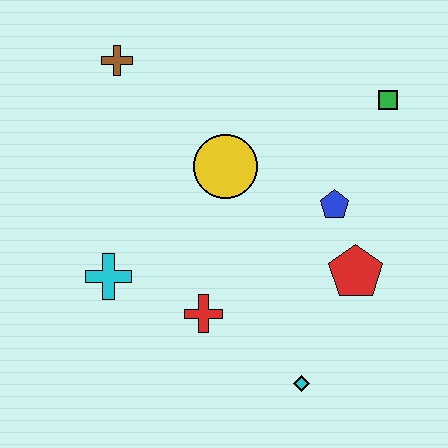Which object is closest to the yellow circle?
The blue pentagon is closest to the yellow circle.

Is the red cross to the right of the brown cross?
Yes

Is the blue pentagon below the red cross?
No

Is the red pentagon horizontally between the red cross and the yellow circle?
No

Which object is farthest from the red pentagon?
The brown cross is farthest from the red pentagon.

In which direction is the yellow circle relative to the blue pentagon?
The yellow circle is to the left of the blue pentagon.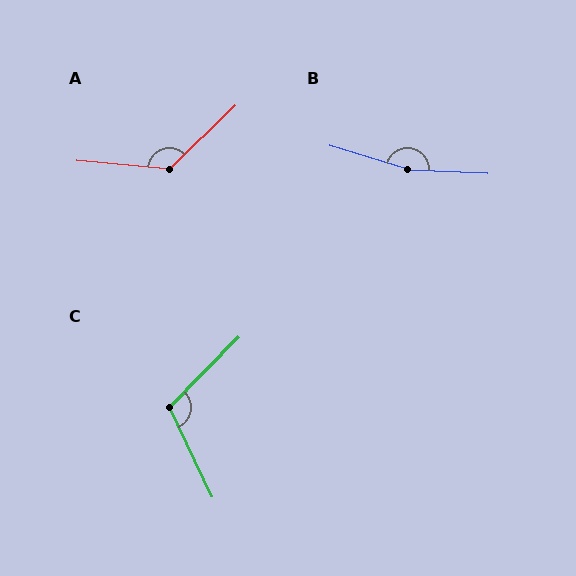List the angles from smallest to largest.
C (110°), A (131°), B (166°).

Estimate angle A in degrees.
Approximately 131 degrees.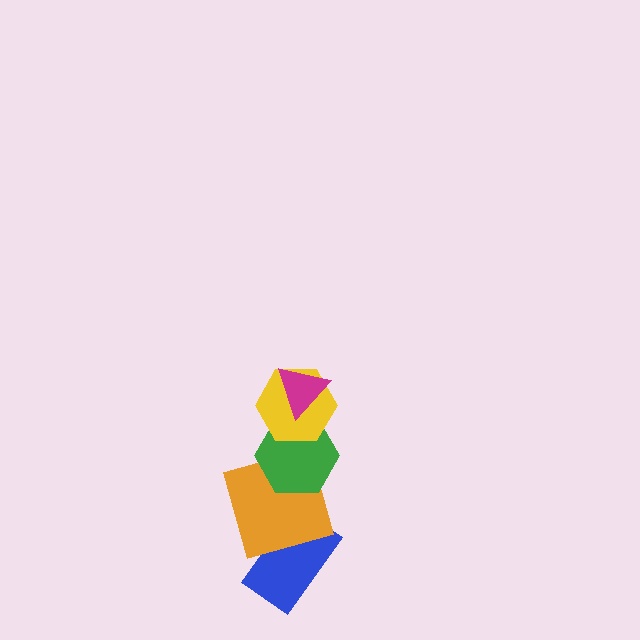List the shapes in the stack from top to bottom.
From top to bottom: the magenta triangle, the yellow hexagon, the green hexagon, the orange square, the blue rectangle.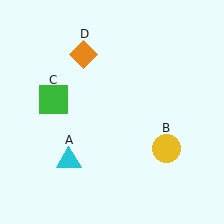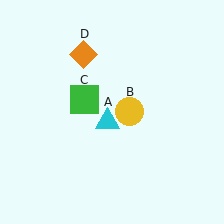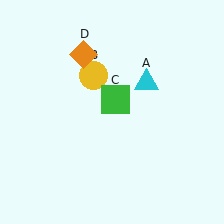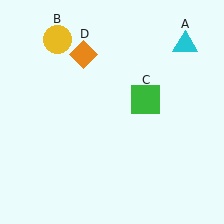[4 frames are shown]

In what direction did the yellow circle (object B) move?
The yellow circle (object B) moved up and to the left.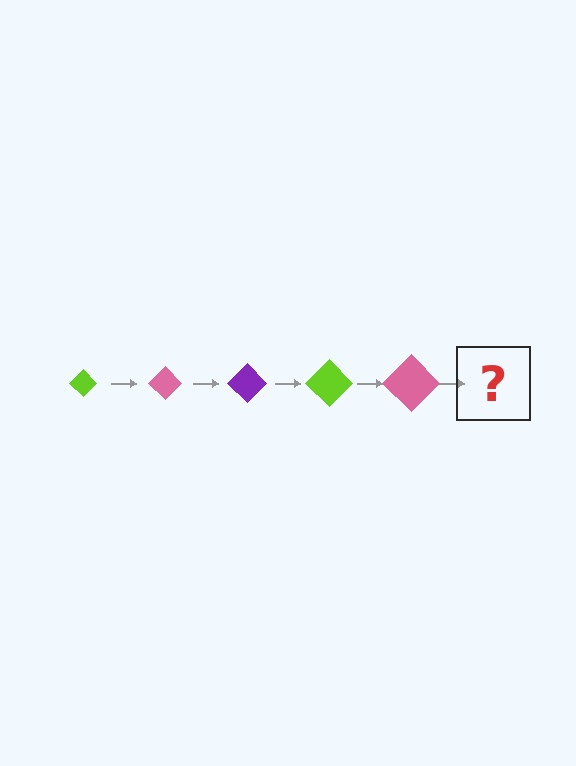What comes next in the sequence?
The next element should be a purple diamond, larger than the previous one.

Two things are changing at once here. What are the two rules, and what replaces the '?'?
The two rules are that the diamond grows larger each step and the color cycles through lime, pink, and purple. The '?' should be a purple diamond, larger than the previous one.